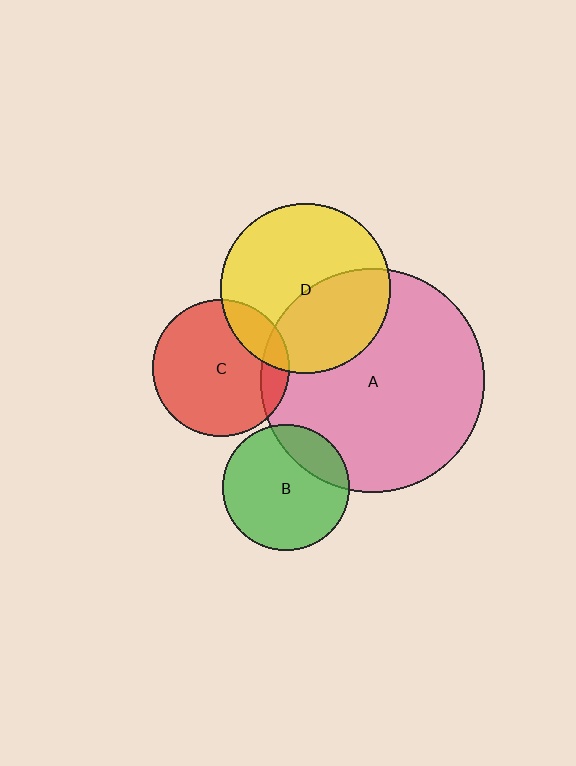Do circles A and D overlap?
Yes.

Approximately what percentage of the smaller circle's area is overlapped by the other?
Approximately 40%.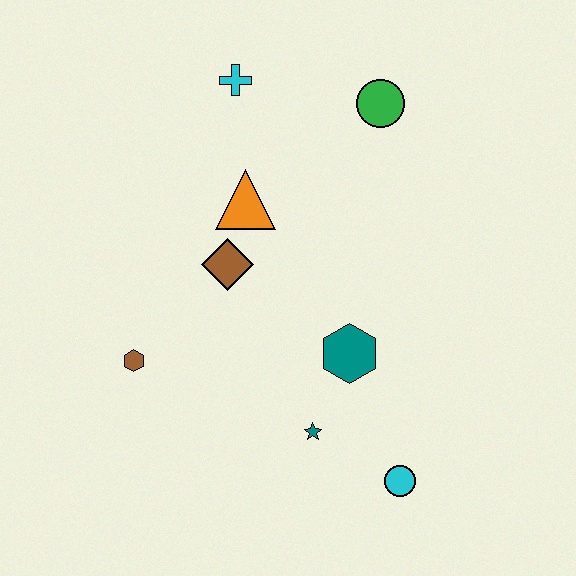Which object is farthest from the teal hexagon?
The cyan cross is farthest from the teal hexagon.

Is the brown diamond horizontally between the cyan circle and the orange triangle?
No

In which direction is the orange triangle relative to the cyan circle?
The orange triangle is above the cyan circle.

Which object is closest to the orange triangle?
The brown diamond is closest to the orange triangle.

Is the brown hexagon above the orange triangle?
No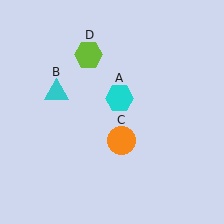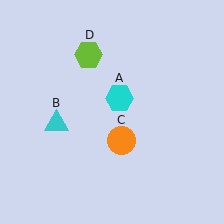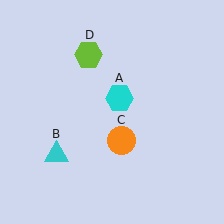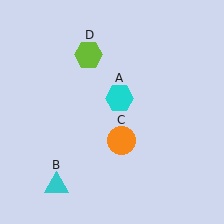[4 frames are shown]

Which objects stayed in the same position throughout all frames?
Cyan hexagon (object A) and orange circle (object C) and lime hexagon (object D) remained stationary.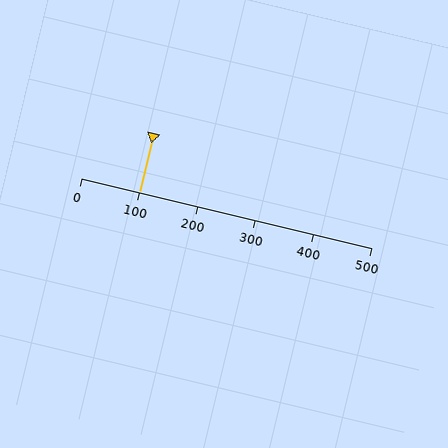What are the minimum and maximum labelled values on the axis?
The axis runs from 0 to 500.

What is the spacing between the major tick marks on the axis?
The major ticks are spaced 100 apart.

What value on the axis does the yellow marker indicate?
The marker indicates approximately 100.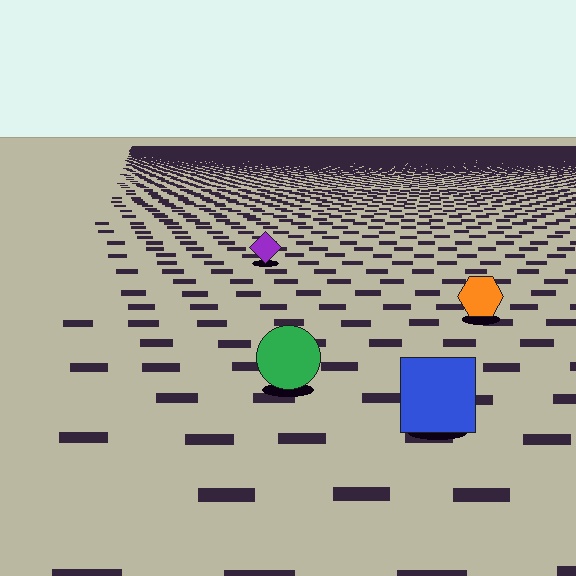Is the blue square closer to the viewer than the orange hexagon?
Yes. The blue square is closer — you can tell from the texture gradient: the ground texture is coarser near it.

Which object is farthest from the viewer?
The purple diamond is farthest from the viewer. It appears smaller and the ground texture around it is denser.